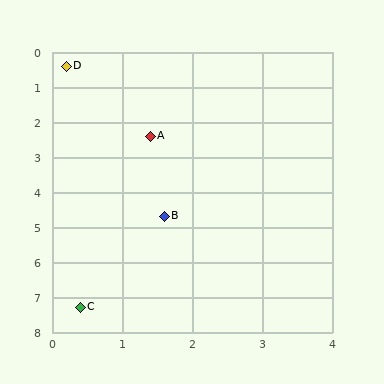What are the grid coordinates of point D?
Point D is at approximately (0.2, 0.4).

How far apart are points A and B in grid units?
Points A and B are about 2.3 grid units apart.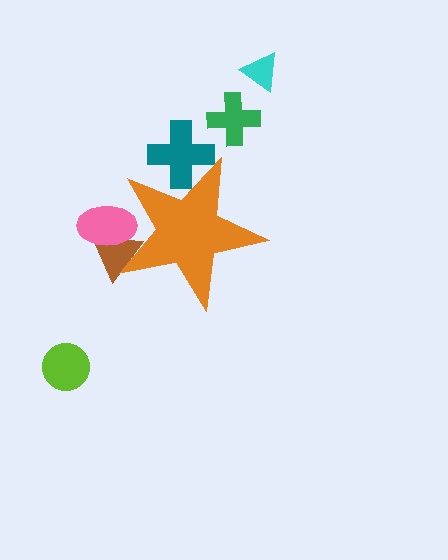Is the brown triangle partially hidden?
Yes, the brown triangle is partially hidden behind the orange star.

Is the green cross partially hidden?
No, the green cross is fully visible.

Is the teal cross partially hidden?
Yes, the teal cross is partially hidden behind the orange star.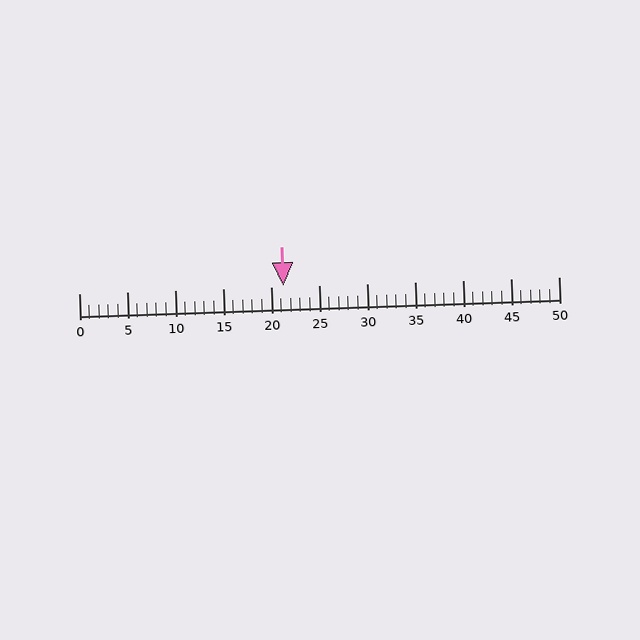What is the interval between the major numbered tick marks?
The major tick marks are spaced 5 units apart.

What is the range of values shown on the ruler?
The ruler shows values from 0 to 50.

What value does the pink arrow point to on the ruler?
The pink arrow points to approximately 21.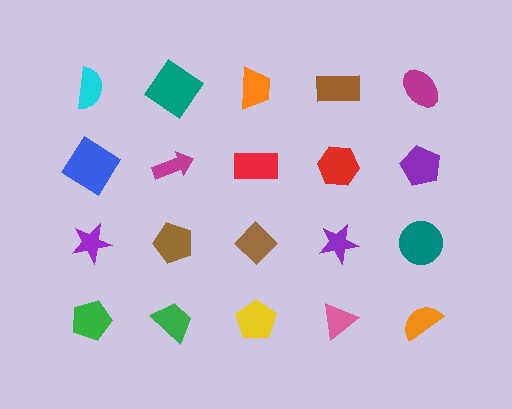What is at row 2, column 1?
A blue diamond.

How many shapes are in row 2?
5 shapes.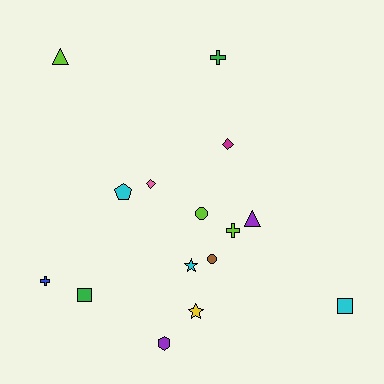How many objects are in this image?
There are 15 objects.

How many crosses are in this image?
There are 3 crosses.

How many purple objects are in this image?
There are 2 purple objects.